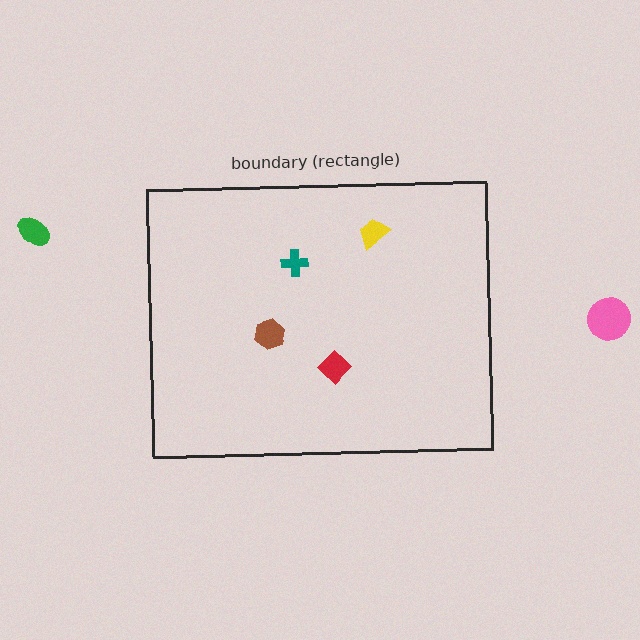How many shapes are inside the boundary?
4 inside, 2 outside.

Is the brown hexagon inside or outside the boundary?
Inside.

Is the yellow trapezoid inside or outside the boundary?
Inside.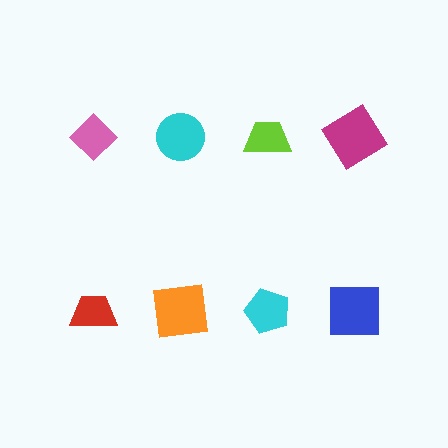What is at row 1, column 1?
A pink diamond.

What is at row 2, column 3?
A cyan pentagon.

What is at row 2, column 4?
A blue square.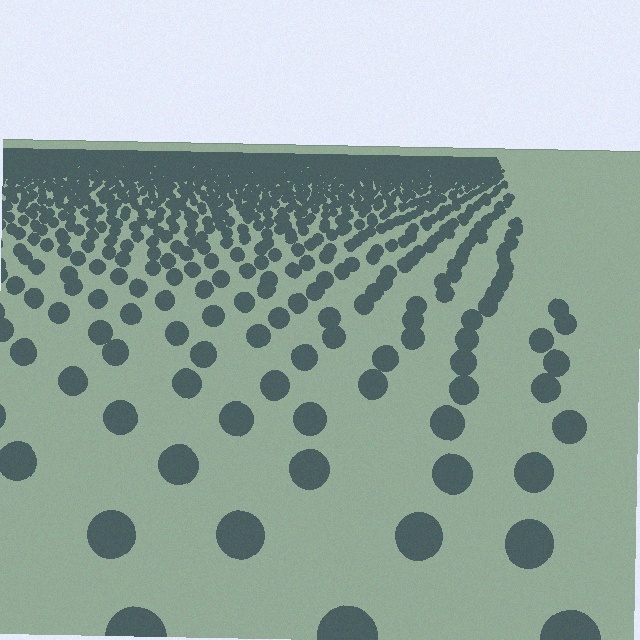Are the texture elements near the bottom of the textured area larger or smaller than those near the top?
Larger. Near the bottom, elements are closer to the viewer and appear at a bigger on-screen size.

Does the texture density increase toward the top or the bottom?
Density increases toward the top.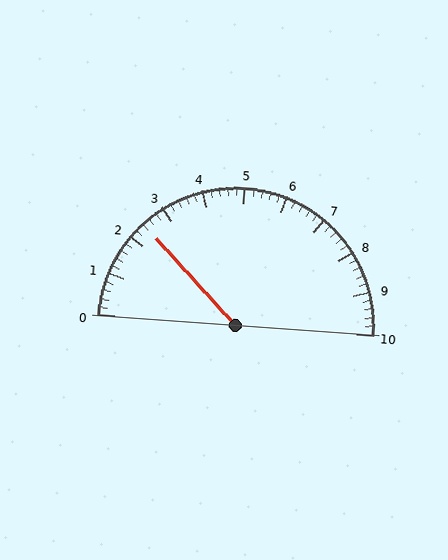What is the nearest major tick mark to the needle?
The nearest major tick mark is 2.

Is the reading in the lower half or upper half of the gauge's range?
The reading is in the lower half of the range (0 to 10).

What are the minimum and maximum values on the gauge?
The gauge ranges from 0 to 10.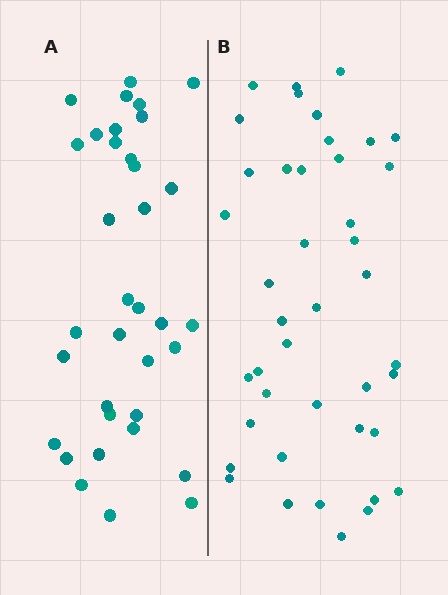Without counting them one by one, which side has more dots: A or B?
Region B (the right region) has more dots.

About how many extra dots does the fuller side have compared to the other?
Region B has roughly 8 or so more dots than region A.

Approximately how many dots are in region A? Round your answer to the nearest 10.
About 40 dots. (The exact count is 35, which rounds to 40.)